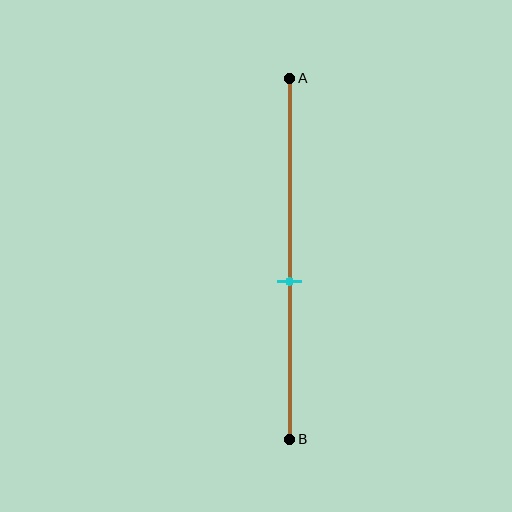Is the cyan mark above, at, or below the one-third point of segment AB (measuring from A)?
The cyan mark is below the one-third point of segment AB.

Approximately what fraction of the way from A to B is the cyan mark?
The cyan mark is approximately 55% of the way from A to B.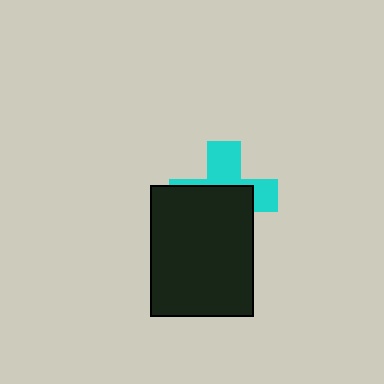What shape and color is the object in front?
The object in front is a black rectangle.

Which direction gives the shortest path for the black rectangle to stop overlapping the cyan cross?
Moving down gives the shortest separation.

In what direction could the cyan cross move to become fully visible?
The cyan cross could move up. That would shift it out from behind the black rectangle entirely.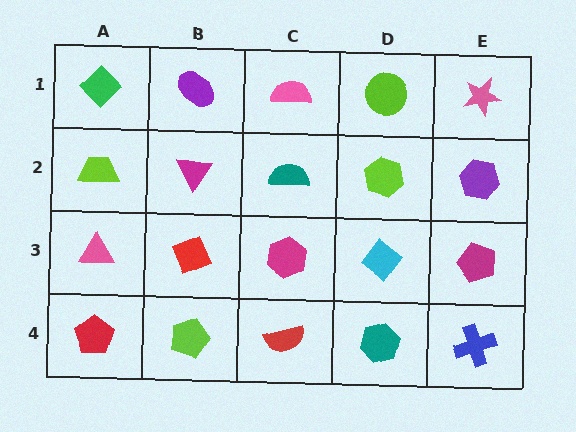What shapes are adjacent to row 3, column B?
A magenta triangle (row 2, column B), a lime pentagon (row 4, column B), a pink triangle (row 3, column A), a magenta hexagon (row 3, column C).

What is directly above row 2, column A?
A green diamond.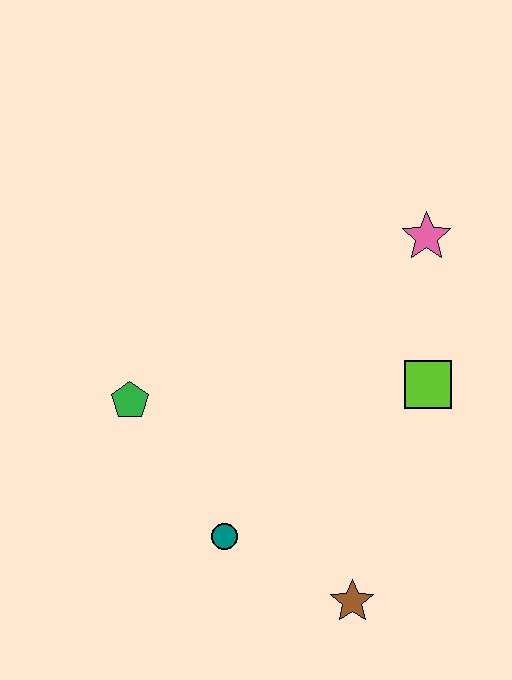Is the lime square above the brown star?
Yes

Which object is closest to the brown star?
The teal circle is closest to the brown star.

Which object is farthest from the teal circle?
The pink star is farthest from the teal circle.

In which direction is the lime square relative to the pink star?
The lime square is below the pink star.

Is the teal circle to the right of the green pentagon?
Yes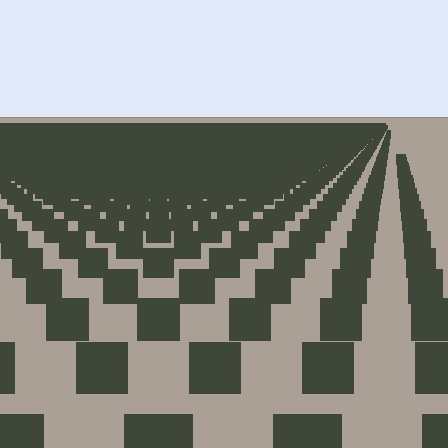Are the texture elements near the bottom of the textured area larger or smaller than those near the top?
Larger. Near the bottom, elements are closer to the viewer and appear at a bigger on-screen size.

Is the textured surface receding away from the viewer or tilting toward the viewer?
The surface is receding away from the viewer. Texture elements get smaller and denser toward the top.